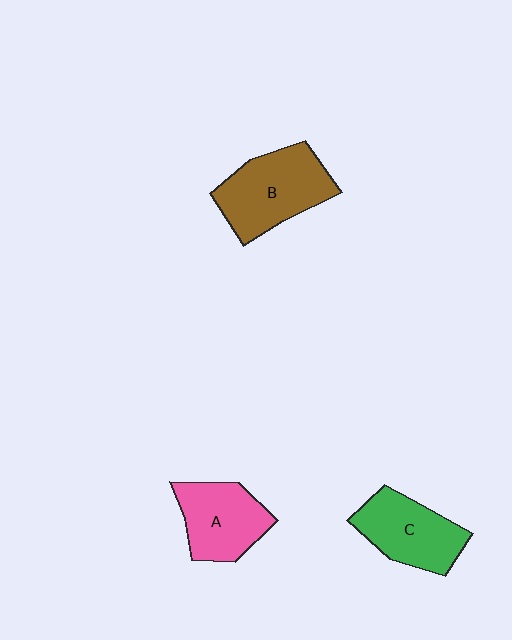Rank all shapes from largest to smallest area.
From largest to smallest: B (brown), C (green), A (pink).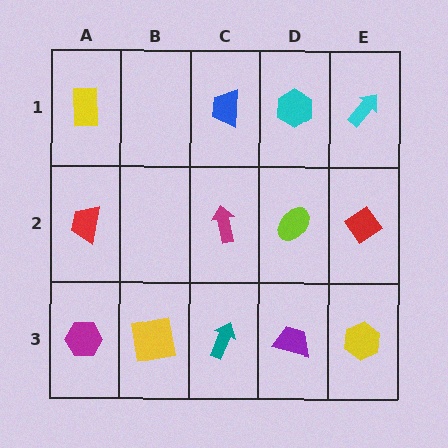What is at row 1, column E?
A cyan arrow.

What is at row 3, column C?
A teal arrow.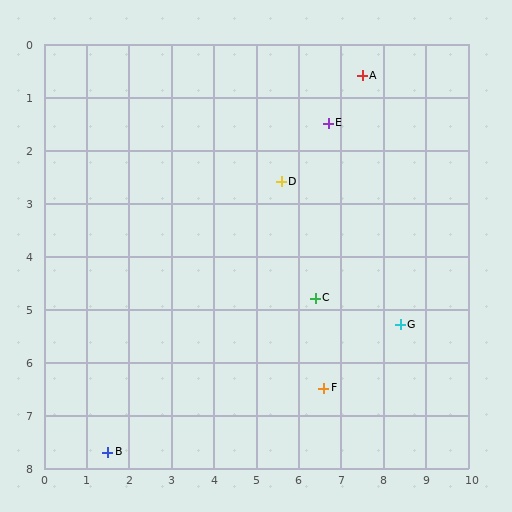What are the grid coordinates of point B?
Point B is at approximately (1.5, 7.7).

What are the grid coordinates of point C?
Point C is at approximately (6.4, 4.8).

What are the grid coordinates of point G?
Point G is at approximately (8.4, 5.3).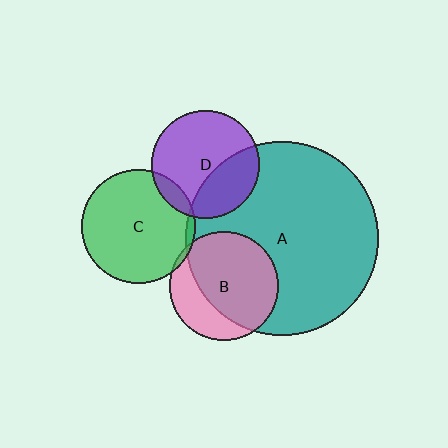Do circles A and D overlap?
Yes.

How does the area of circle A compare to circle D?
Approximately 3.2 times.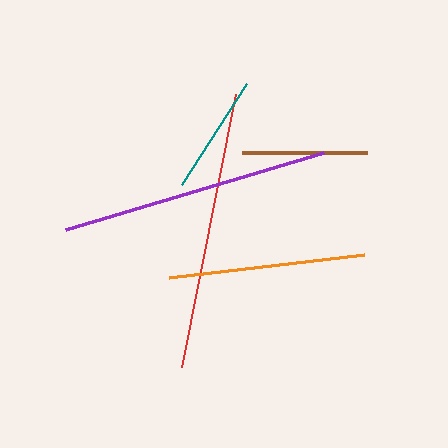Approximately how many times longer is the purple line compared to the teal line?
The purple line is approximately 2.2 times the length of the teal line.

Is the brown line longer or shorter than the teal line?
The brown line is longer than the teal line.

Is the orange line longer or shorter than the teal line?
The orange line is longer than the teal line.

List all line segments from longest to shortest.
From longest to shortest: red, purple, orange, brown, teal.